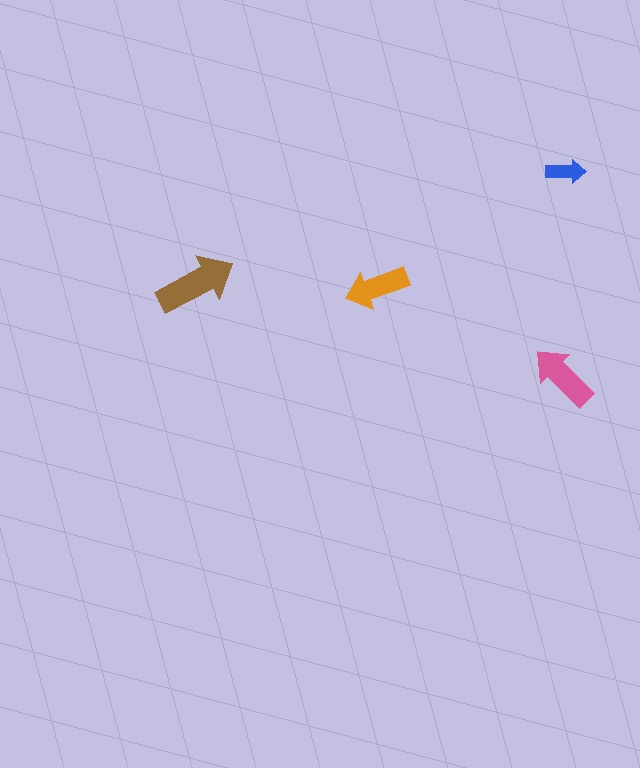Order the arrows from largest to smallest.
the brown one, the pink one, the orange one, the blue one.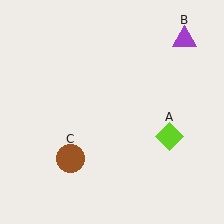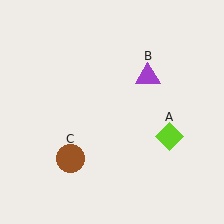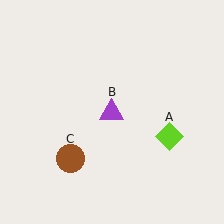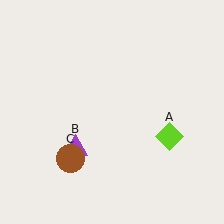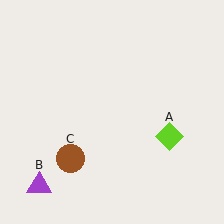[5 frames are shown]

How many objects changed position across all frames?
1 object changed position: purple triangle (object B).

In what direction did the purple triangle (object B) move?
The purple triangle (object B) moved down and to the left.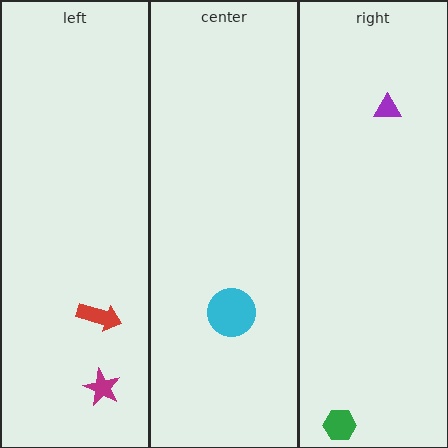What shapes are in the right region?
The purple triangle, the green hexagon.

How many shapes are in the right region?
2.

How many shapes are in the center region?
1.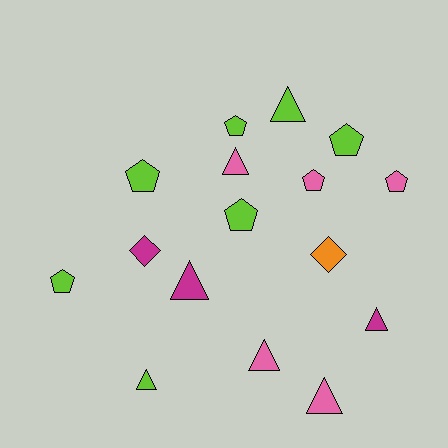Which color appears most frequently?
Lime, with 7 objects.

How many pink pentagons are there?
There are 2 pink pentagons.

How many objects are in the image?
There are 16 objects.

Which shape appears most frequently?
Triangle, with 7 objects.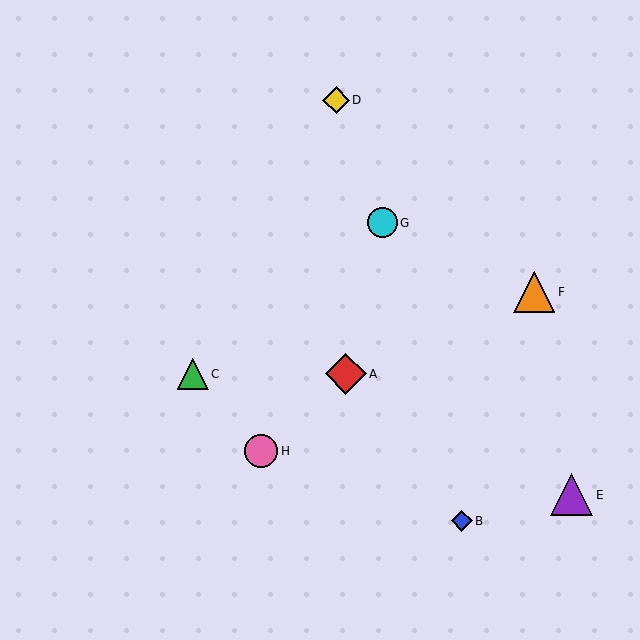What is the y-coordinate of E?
Object E is at y≈495.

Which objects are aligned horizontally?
Objects A, C are aligned horizontally.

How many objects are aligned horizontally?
2 objects (A, C) are aligned horizontally.